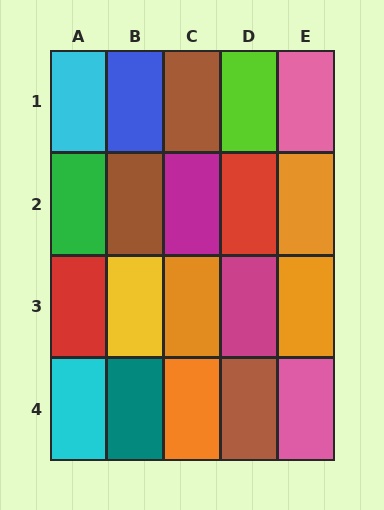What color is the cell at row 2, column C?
Magenta.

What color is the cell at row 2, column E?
Orange.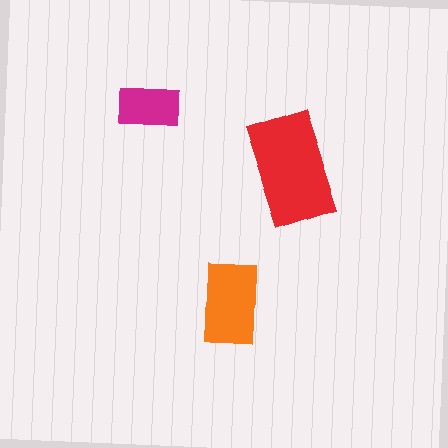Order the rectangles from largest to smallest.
the red one, the orange one, the magenta one.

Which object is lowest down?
The orange rectangle is bottommost.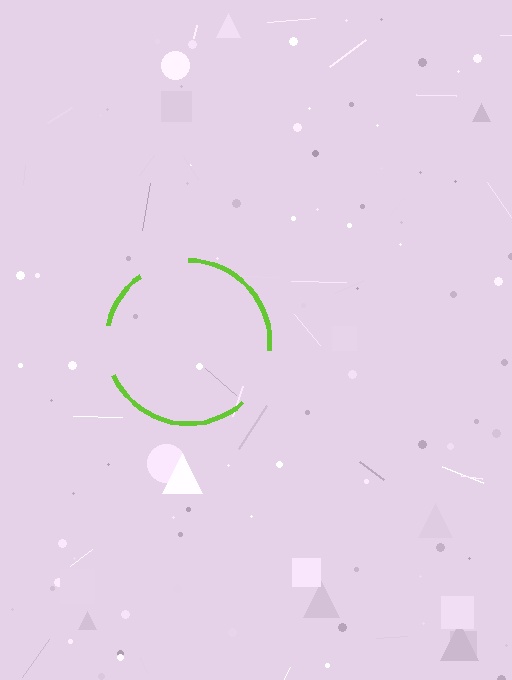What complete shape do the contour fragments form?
The contour fragments form a circle.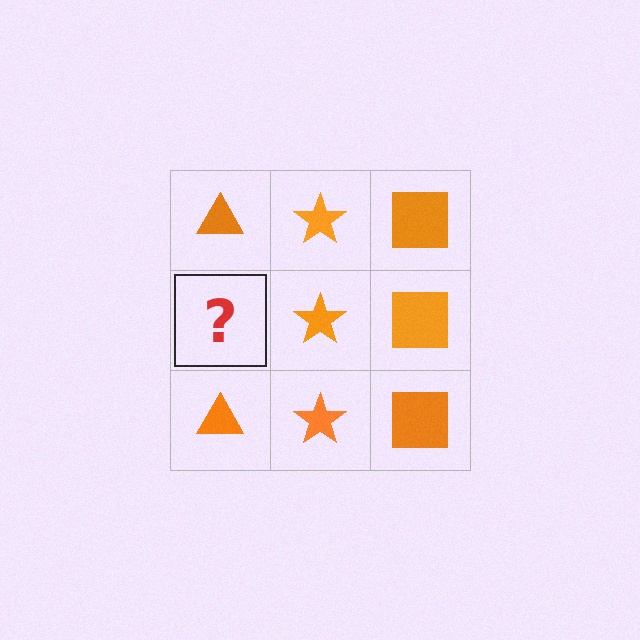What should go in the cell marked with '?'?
The missing cell should contain an orange triangle.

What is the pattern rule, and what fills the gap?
The rule is that each column has a consistent shape. The gap should be filled with an orange triangle.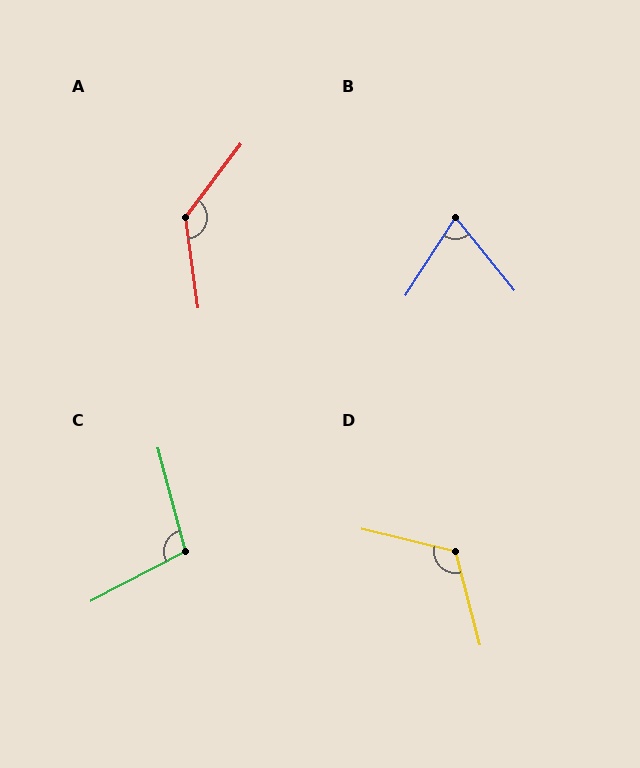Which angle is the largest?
A, at approximately 135 degrees.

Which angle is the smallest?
B, at approximately 72 degrees.